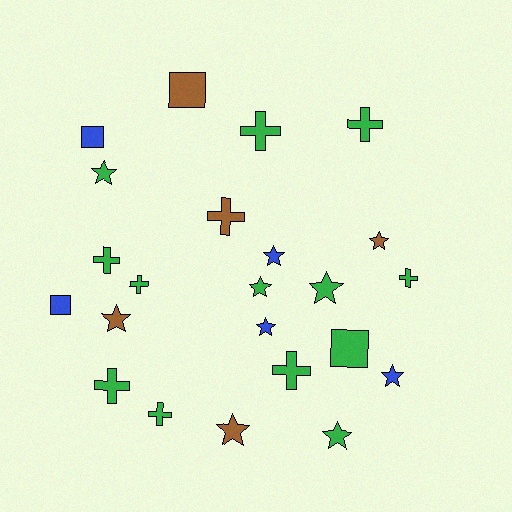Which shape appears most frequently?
Star, with 10 objects.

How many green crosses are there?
There are 8 green crosses.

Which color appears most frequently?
Green, with 13 objects.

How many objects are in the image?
There are 23 objects.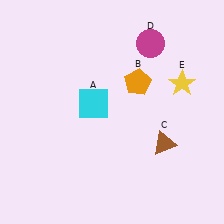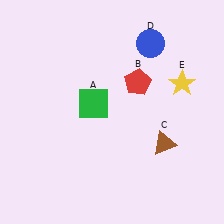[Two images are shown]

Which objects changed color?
A changed from cyan to green. B changed from orange to red. D changed from magenta to blue.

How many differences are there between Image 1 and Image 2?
There are 3 differences between the two images.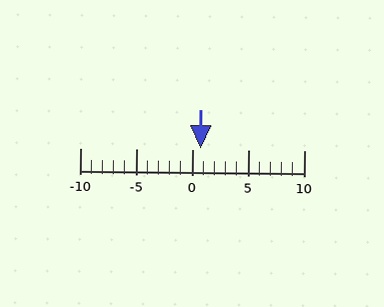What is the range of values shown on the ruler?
The ruler shows values from -10 to 10.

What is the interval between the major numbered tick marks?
The major tick marks are spaced 5 units apart.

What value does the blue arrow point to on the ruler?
The blue arrow points to approximately 1.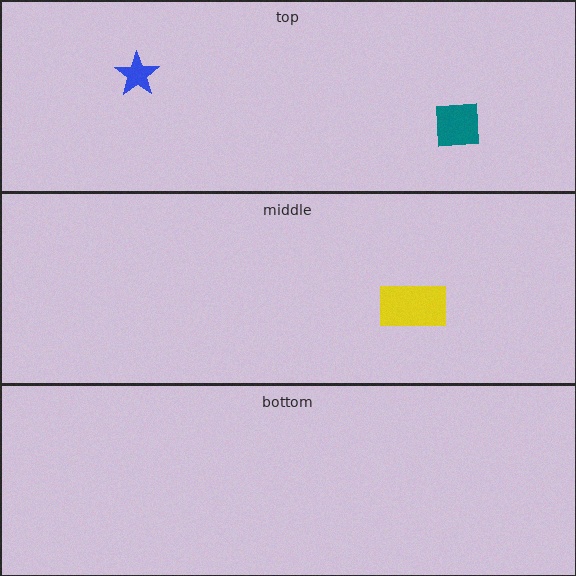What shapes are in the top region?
The blue star, the teal square.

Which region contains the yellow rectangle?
The middle region.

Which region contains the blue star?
The top region.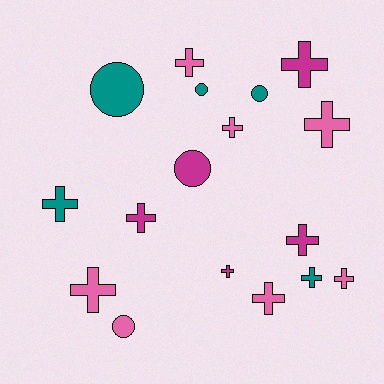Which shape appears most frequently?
Cross, with 12 objects.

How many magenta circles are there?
There is 1 magenta circle.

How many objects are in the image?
There are 17 objects.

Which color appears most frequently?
Pink, with 7 objects.